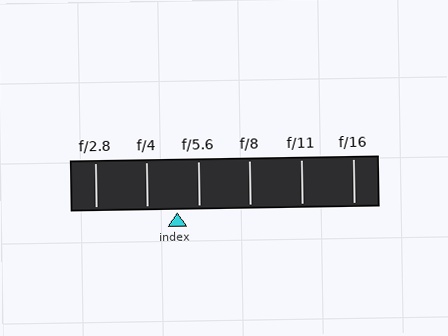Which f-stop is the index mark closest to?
The index mark is closest to f/5.6.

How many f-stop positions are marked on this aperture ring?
There are 6 f-stop positions marked.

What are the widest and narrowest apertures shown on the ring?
The widest aperture shown is f/2.8 and the narrowest is f/16.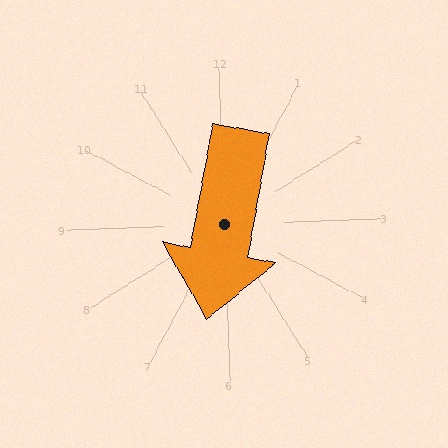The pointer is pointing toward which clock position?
Roughly 6 o'clock.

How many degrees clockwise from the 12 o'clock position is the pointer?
Approximately 192 degrees.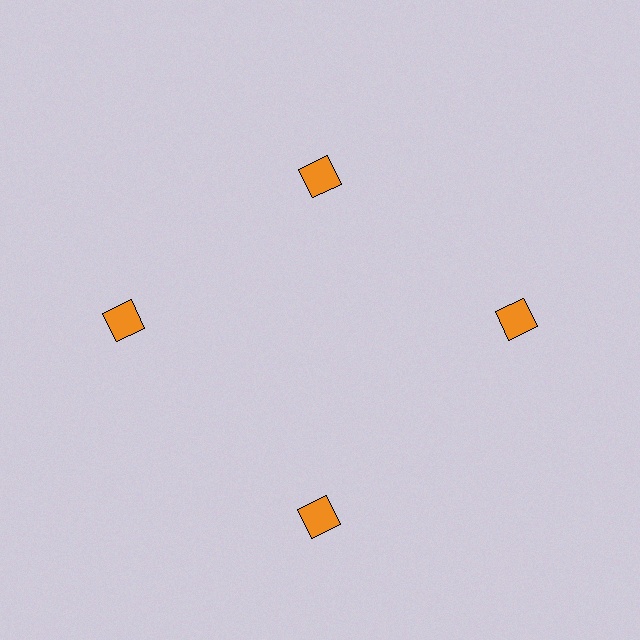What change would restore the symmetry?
The symmetry would be restored by moving it outward, back onto the ring so that all 4 squares sit at equal angles and equal distance from the center.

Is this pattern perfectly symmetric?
No. The 4 orange squares are arranged in a ring, but one element near the 12 o'clock position is pulled inward toward the center, breaking the 4-fold rotational symmetry.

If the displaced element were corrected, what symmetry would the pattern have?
It would have 4-fold rotational symmetry — the pattern would map onto itself every 90 degrees.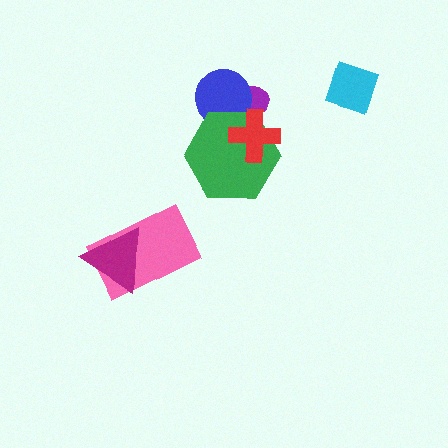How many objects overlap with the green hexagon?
3 objects overlap with the green hexagon.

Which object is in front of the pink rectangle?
The magenta triangle is in front of the pink rectangle.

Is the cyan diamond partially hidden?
No, no other shape covers it.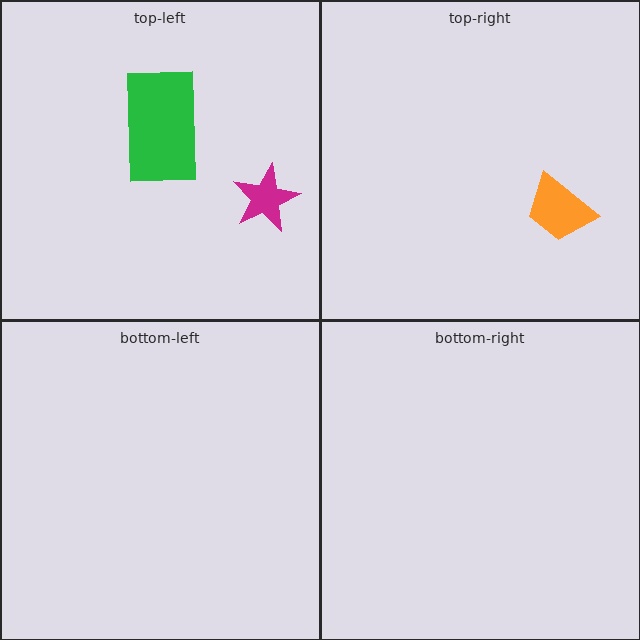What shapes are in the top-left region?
The green rectangle, the magenta star.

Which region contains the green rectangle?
The top-left region.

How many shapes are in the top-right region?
1.